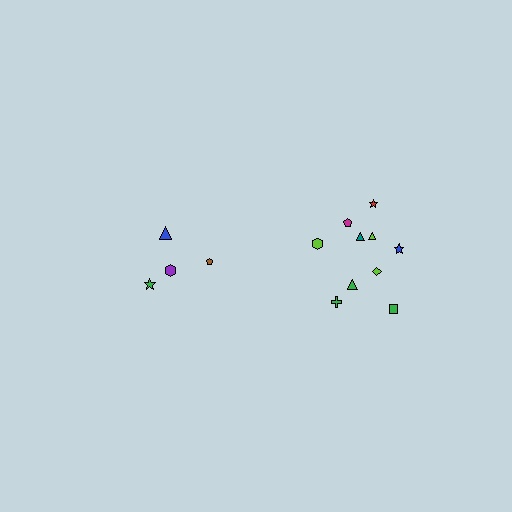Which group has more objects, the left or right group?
The right group.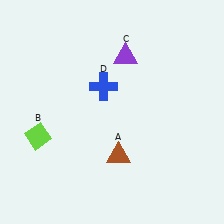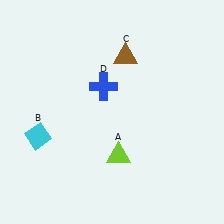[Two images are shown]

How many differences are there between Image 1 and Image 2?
There are 3 differences between the two images.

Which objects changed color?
A changed from brown to lime. B changed from lime to cyan. C changed from purple to brown.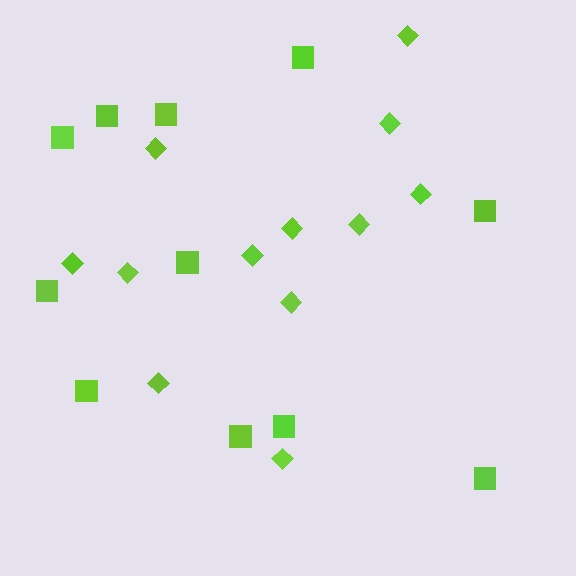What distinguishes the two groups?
There are 2 groups: one group of squares (11) and one group of diamonds (12).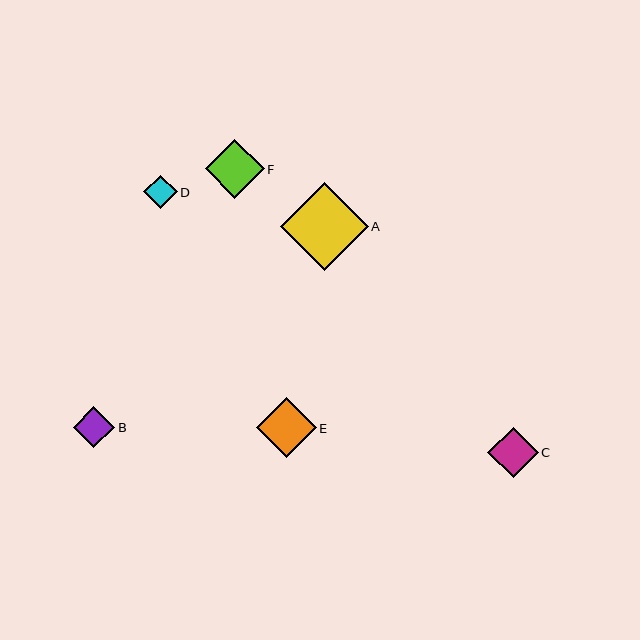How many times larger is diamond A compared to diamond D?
Diamond A is approximately 2.7 times the size of diamond D.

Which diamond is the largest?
Diamond A is the largest with a size of approximately 88 pixels.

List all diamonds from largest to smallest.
From largest to smallest: A, E, F, C, B, D.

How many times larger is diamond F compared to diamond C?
Diamond F is approximately 1.2 times the size of diamond C.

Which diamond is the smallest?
Diamond D is the smallest with a size of approximately 33 pixels.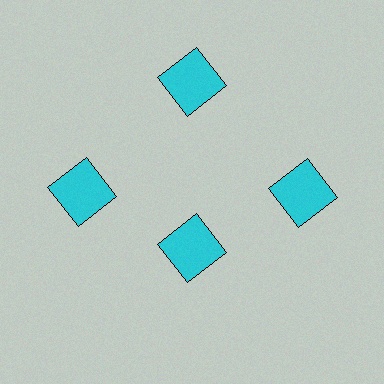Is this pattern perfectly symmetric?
No. The 4 cyan squares are arranged in a ring, but one element near the 6 o'clock position is pulled inward toward the center, breaking the 4-fold rotational symmetry.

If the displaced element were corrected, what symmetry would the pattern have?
It would have 4-fold rotational symmetry — the pattern would map onto itself every 90 degrees.